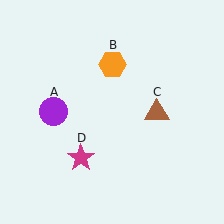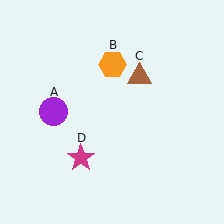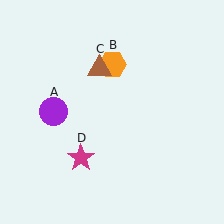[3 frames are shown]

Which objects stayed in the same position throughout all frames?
Purple circle (object A) and orange hexagon (object B) and magenta star (object D) remained stationary.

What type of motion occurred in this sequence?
The brown triangle (object C) rotated counterclockwise around the center of the scene.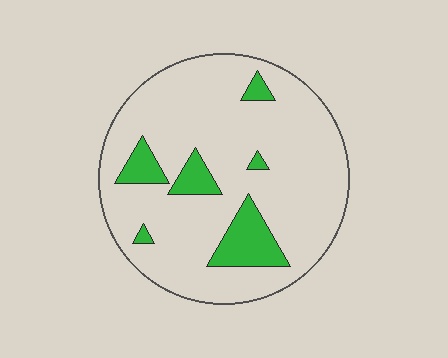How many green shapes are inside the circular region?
6.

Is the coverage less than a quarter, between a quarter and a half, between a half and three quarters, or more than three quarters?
Less than a quarter.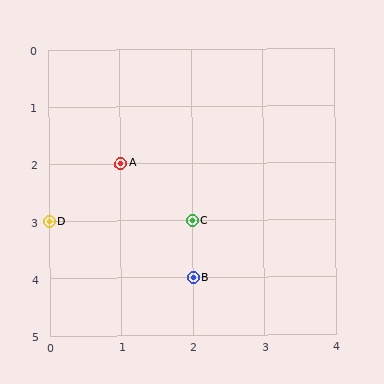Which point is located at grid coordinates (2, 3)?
Point C is at (2, 3).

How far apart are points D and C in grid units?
Points D and C are 2 columns apart.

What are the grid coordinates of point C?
Point C is at grid coordinates (2, 3).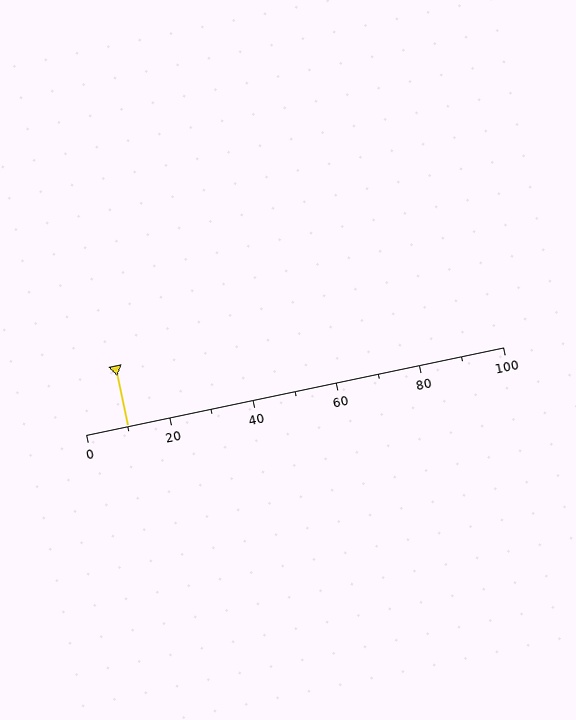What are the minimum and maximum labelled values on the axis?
The axis runs from 0 to 100.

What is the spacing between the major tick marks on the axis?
The major ticks are spaced 20 apart.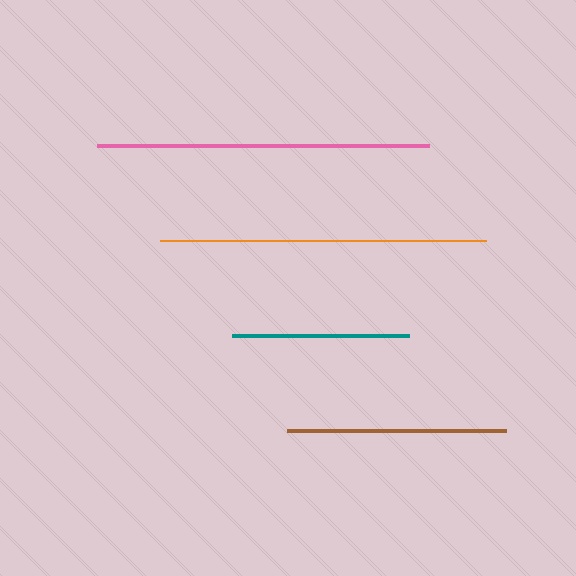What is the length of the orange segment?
The orange segment is approximately 326 pixels long.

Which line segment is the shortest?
The teal line is the shortest at approximately 177 pixels.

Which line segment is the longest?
The pink line is the longest at approximately 332 pixels.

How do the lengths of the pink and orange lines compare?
The pink and orange lines are approximately the same length.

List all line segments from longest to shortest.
From longest to shortest: pink, orange, brown, teal.